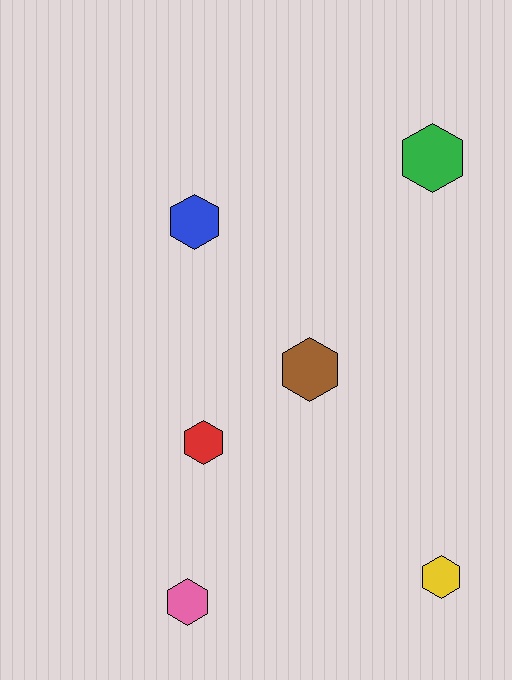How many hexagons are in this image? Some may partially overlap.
There are 6 hexagons.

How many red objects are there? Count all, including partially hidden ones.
There is 1 red object.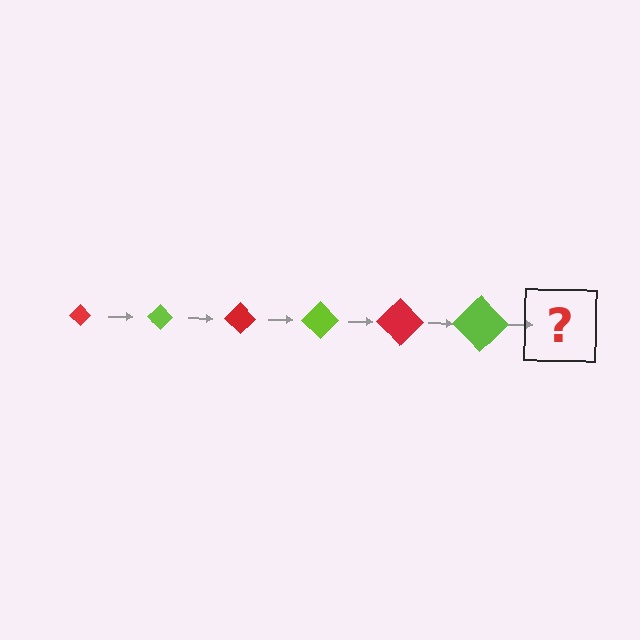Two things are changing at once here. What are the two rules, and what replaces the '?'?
The two rules are that the diamond grows larger each step and the color cycles through red and lime. The '?' should be a red diamond, larger than the previous one.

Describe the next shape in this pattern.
It should be a red diamond, larger than the previous one.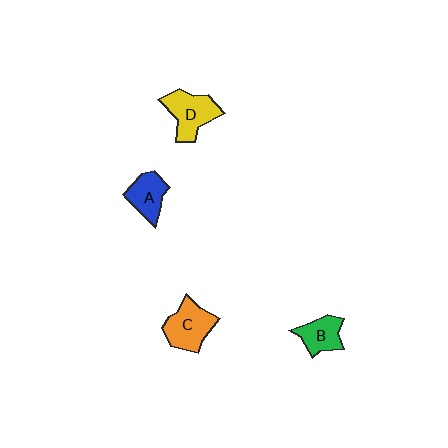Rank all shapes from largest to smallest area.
From largest to smallest: C (orange), D (yellow), A (blue), B (green).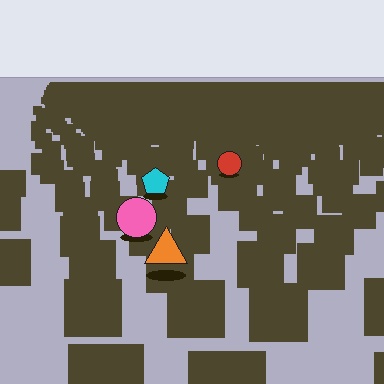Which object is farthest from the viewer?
The red circle is farthest from the viewer. It appears smaller and the ground texture around it is denser.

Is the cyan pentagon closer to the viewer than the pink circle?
No. The pink circle is closer — you can tell from the texture gradient: the ground texture is coarser near it.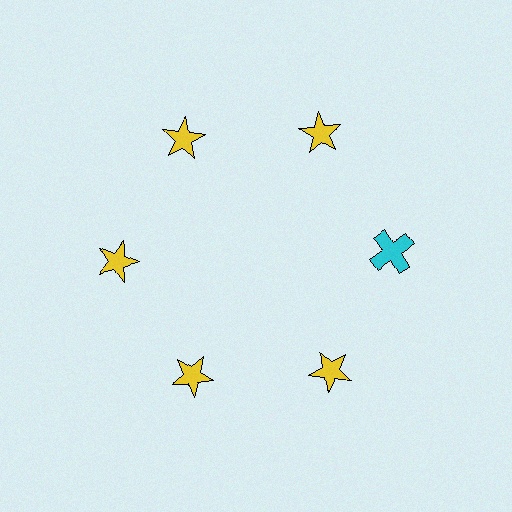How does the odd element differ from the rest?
It differs in both color (cyan instead of yellow) and shape (cross instead of star).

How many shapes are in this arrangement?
There are 6 shapes arranged in a ring pattern.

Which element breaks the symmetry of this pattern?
The cyan cross at roughly the 3 o'clock position breaks the symmetry. All other shapes are yellow stars.